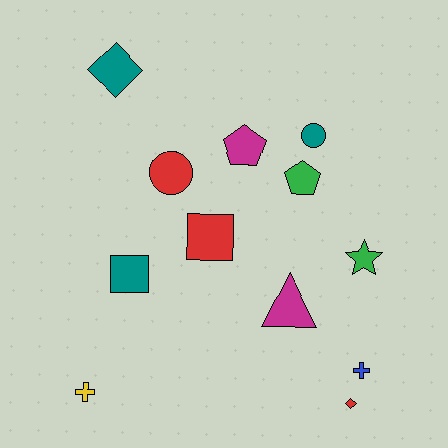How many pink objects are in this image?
There are no pink objects.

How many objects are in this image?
There are 12 objects.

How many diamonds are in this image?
There are 2 diamonds.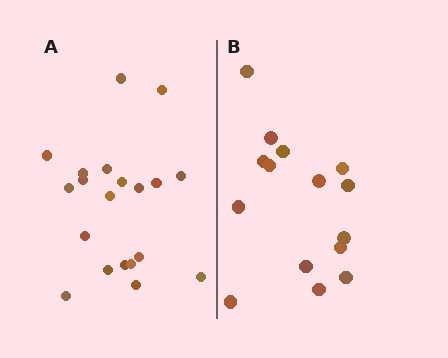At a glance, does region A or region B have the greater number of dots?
Region A (the left region) has more dots.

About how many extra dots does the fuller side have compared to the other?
Region A has about 5 more dots than region B.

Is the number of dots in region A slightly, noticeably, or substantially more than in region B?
Region A has noticeably more, but not dramatically so. The ratio is roughly 1.3 to 1.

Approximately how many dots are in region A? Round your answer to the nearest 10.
About 20 dots.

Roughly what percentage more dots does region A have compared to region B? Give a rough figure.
About 35% more.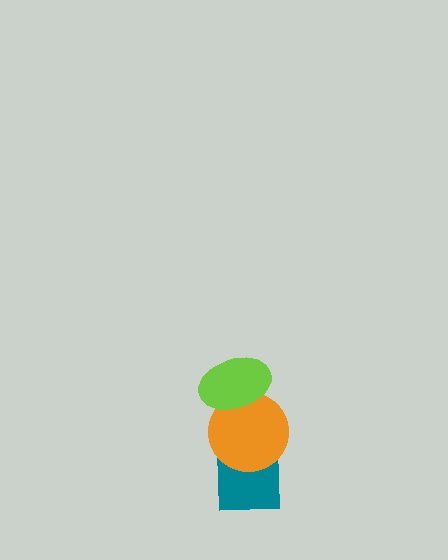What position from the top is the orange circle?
The orange circle is 2nd from the top.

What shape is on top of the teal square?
The orange circle is on top of the teal square.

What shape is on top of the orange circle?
The lime ellipse is on top of the orange circle.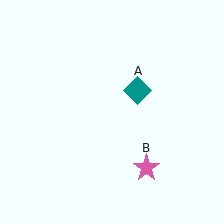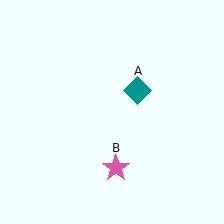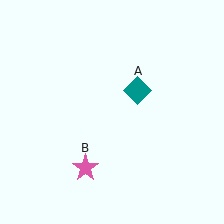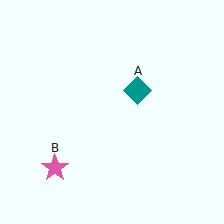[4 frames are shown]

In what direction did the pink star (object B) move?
The pink star (object B) moved left.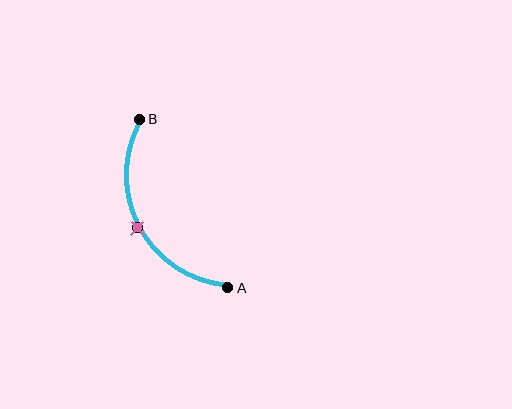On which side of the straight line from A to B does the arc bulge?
The arc bulges to the left of the straight line connecting A and B.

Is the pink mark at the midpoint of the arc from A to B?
Yes. The pink mark lies on the arc at equal arc-length from both A and B — it is the arc midpoint.